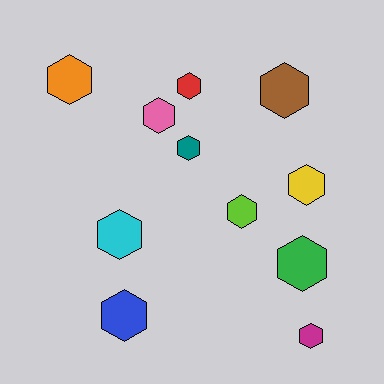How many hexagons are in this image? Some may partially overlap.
There are 11 hexagons.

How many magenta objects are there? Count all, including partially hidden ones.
There is 1 magenta object.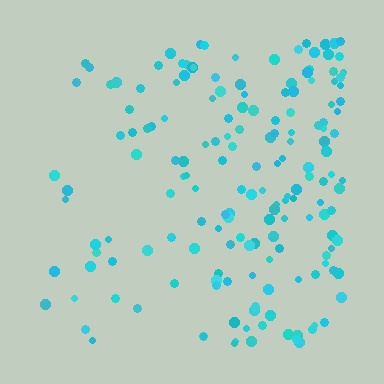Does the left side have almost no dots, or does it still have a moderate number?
Still a moderate number, just noticeably fewer than the right.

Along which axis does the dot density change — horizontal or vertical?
Horizontal.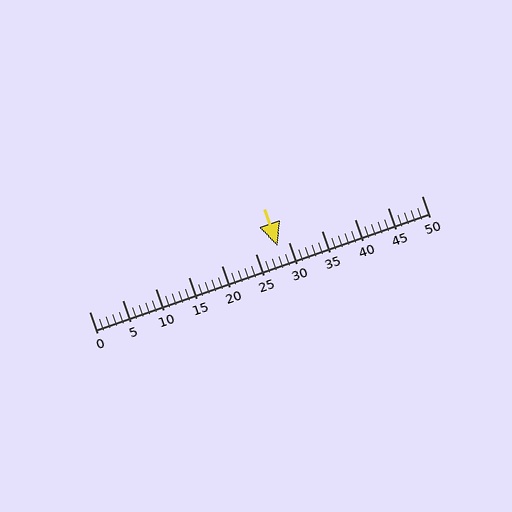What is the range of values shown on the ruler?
The ruler shows values from 0 to 50.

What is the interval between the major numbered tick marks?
The major tick marks are spaced 5 units apart.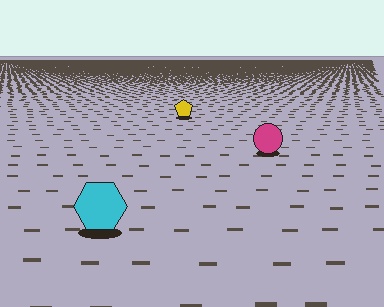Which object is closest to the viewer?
The cyan hexagon is closest. The texture marks near it are larger and more spread out.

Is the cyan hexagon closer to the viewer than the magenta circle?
Yes. The cyan hexagon is closer — you can tell from the texture gradient: the ground texture is coarser near it.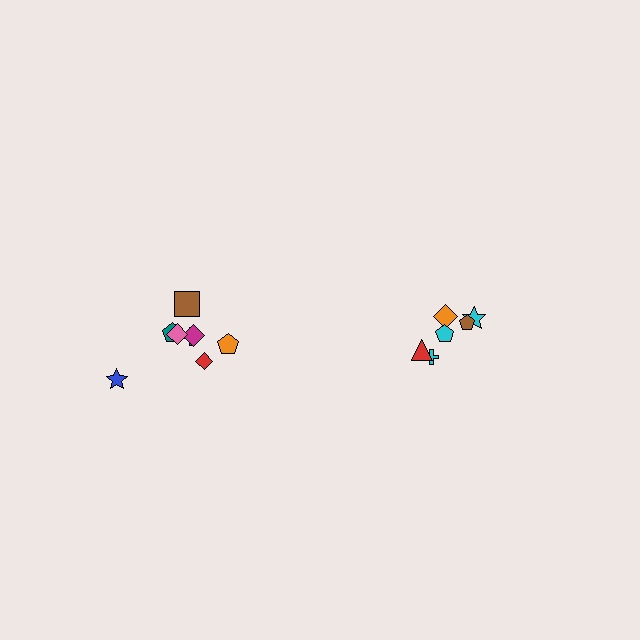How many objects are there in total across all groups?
There are 14 objects.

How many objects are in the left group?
There are 8 objects.